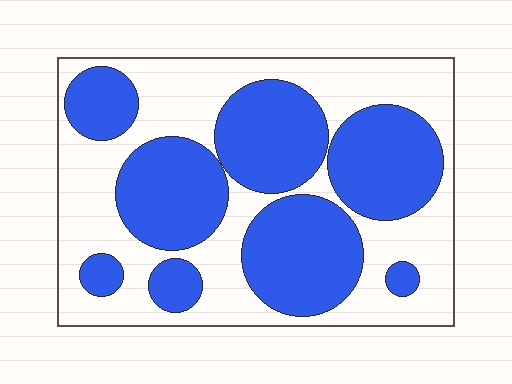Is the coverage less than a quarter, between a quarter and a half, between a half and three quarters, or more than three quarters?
Between a quarter and a half.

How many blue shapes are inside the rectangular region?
8.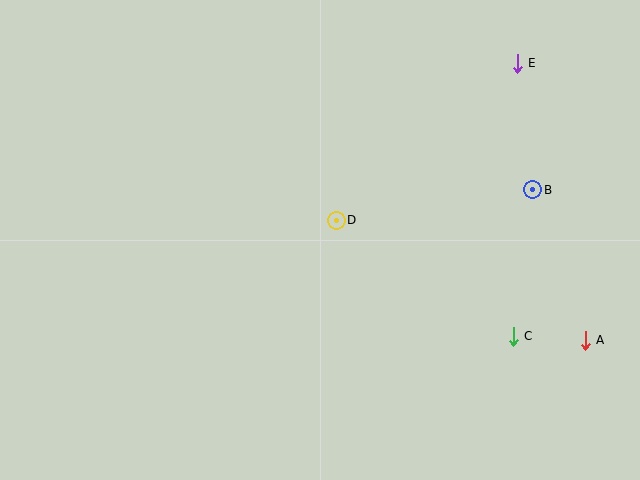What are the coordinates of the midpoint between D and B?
The midpoint between D and B is at (434, 205).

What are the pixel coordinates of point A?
Point A is at (585, 340).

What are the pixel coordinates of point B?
Point B is at (533, 190).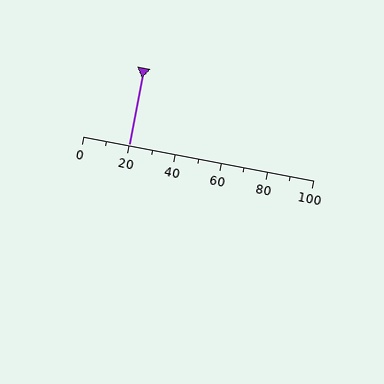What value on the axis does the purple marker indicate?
The marker indicates approximately 20.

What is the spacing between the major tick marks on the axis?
The major ticks are spaced 20 apart.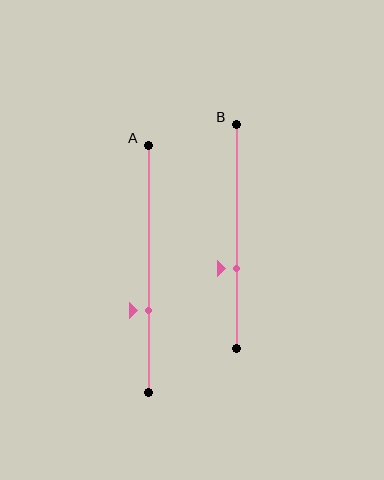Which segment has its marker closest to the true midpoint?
Segment B has its marker closest to the true midpoint.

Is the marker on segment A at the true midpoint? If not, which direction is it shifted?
No, the marker on segment A is shifted downward by about 17% of the segment length.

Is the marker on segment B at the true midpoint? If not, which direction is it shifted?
No, the marker on segment B is shifted downward by about 15% of the segment length.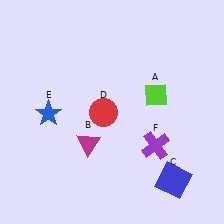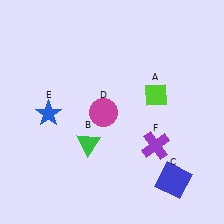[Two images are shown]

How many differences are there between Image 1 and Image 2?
There are 2 differences between the two images.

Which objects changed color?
B changed from magenta to green. D changed from red to magenta.